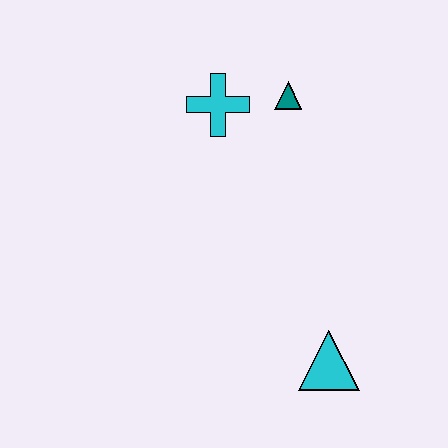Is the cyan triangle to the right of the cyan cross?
Yes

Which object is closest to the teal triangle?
The cyan cross is closest to the teal triangle.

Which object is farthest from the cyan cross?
The cyan triangle is farthest from the cyan cross.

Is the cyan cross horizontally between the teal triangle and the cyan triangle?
No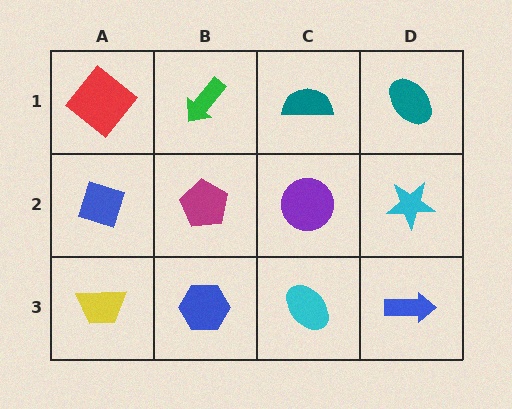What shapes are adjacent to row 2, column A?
A red diamond (row 1, column A), a yellow trapezoid (row 3, column A), a magenta pentagon (row 2, column B).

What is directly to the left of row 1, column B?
A red diamond.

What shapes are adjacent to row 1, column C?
A purple circle (row 2, column C), a green arrow (row 1, column B), a teal ellipse (row 1, column D).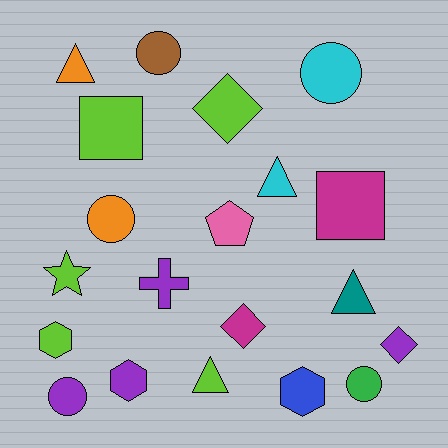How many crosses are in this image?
There is 1 cross.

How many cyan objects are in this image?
There are 2 cyan objects.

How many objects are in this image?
There are 20 objects.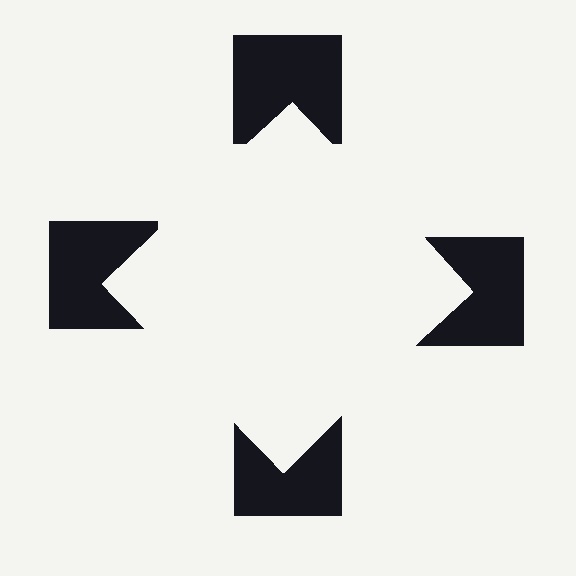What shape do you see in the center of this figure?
An illusory square — its edges are inferred from the aligned wedge cuts in the notched squares, not physically drawn.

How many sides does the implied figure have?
4 sides.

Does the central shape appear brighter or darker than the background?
It typically appears slightly brighter than the background, even though no actual brightness change is drawn.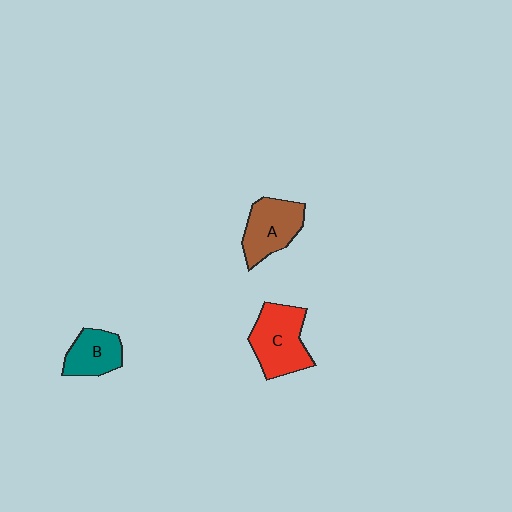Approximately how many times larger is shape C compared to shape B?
Approximately 1.5 times.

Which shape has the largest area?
Shape C (red).